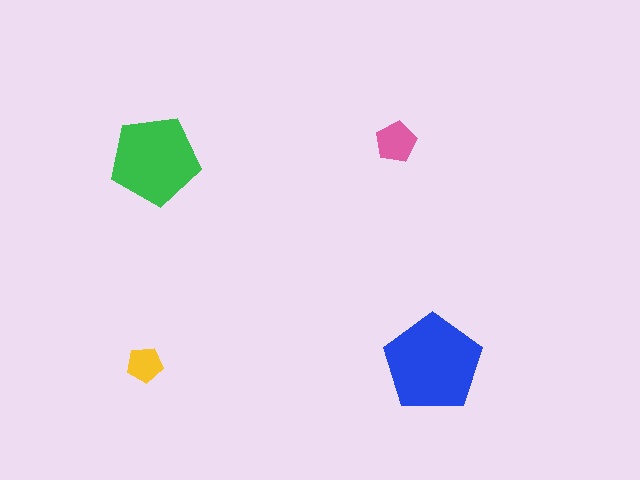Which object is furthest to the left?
The yellow pentagon is leftmost.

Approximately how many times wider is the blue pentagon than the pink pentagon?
About 2.5 times wider.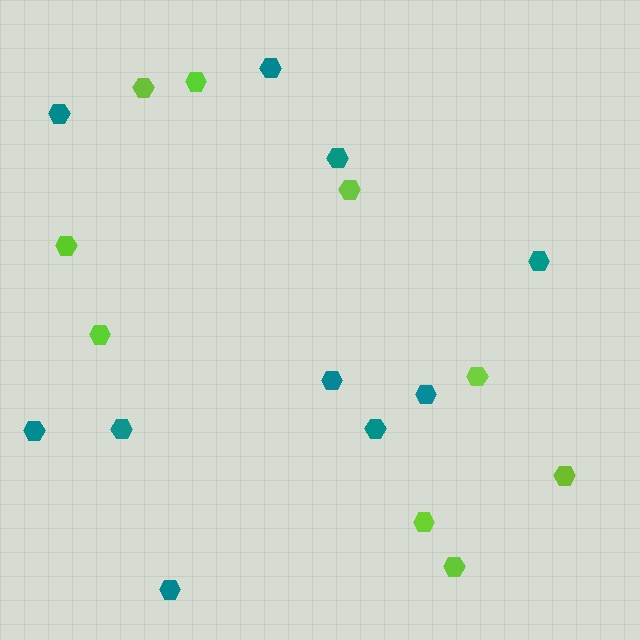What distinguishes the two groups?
There are 2 groups: one group of teal hexagons (10) and one group of lime hexagons (9).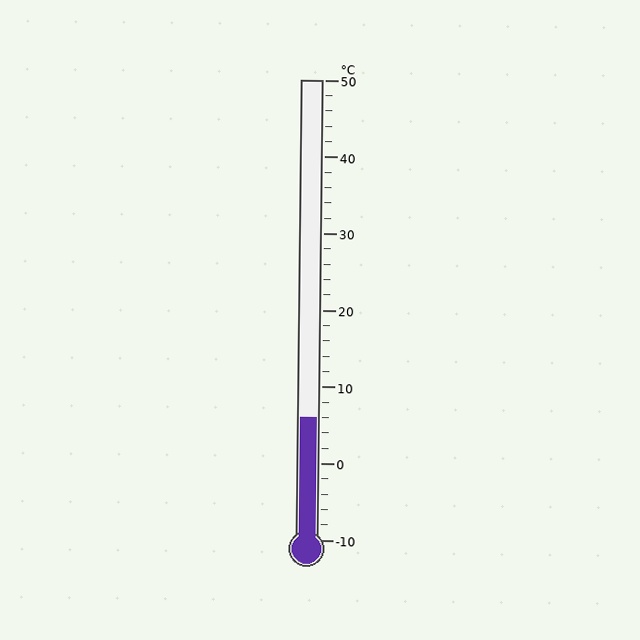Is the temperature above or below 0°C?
The temperature is above 0°C.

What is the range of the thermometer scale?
The thermometer scale ranges from -10°C to 50°C.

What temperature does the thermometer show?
The thermometer shows approximately 6°C.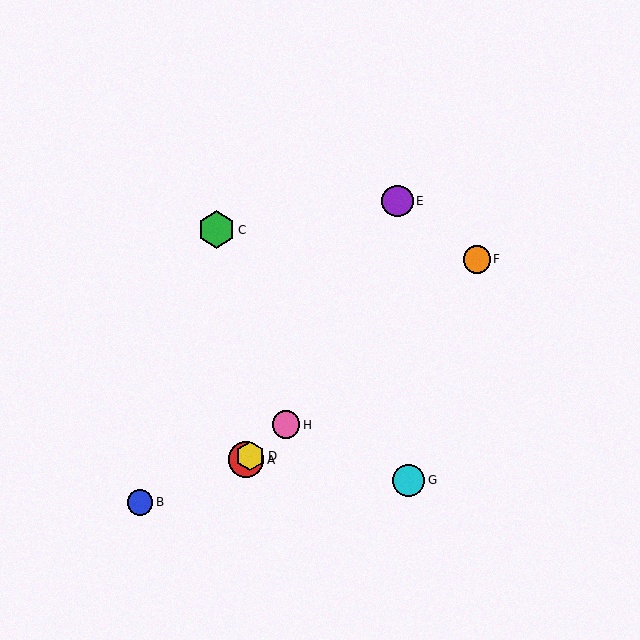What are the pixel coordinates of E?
Object E is at (397, 201).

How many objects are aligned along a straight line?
4 objects (A, D, F, H) are aligned along a straight line.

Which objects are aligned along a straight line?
Objects A, D, F, H are aligned along a straight line.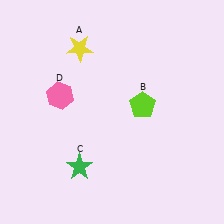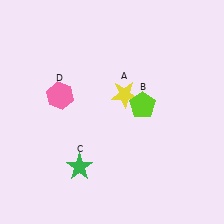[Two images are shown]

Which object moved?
The yellow star (A) moved down.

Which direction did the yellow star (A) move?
The yellow star (A) moved down.